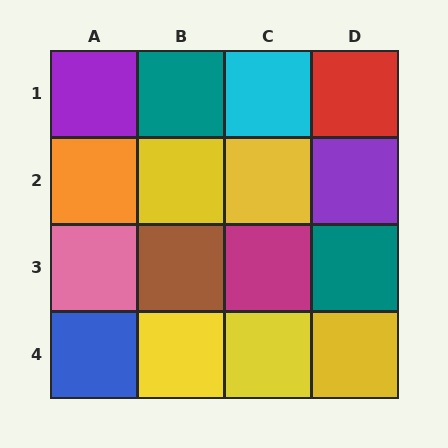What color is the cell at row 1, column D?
Red.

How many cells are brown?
1 cell is brown.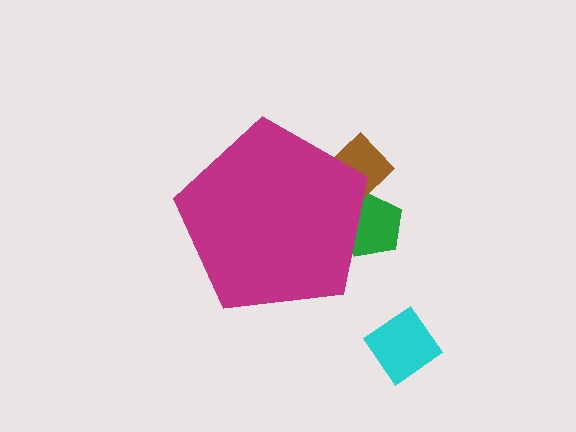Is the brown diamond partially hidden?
Yes, the brown diamond is partially hidden behind the magenta pentagon.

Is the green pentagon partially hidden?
Yes, the green pentagon is partially hidden behind the magenta pentagon.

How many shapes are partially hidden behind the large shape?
2 shapes are partially hidden.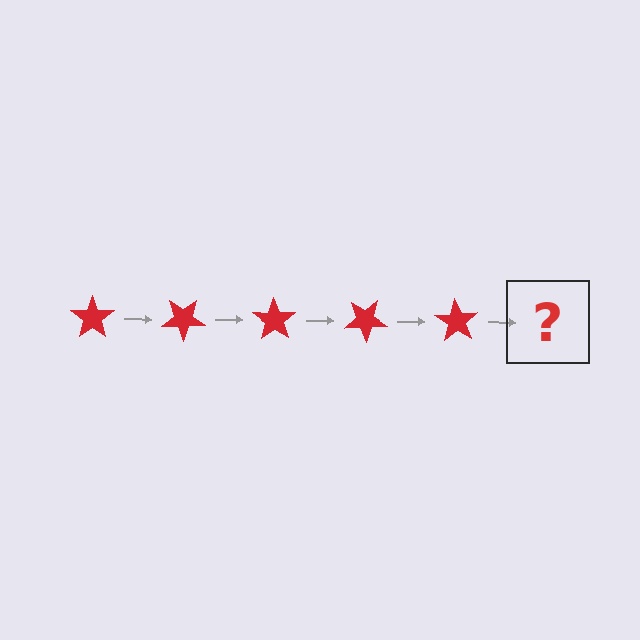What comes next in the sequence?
The next element should be a red star rotated 175 degrees.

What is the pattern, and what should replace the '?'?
The pattern is that the star rotates 35 degrees each step. The '?' should be a red star rotated 175 degrees.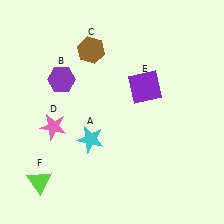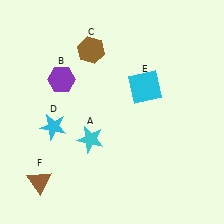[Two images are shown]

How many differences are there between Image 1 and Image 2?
There are 3 differences between the two images.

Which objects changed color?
D changed from pink to cyan. E changed from purple to cyan. F changed from lime to brown.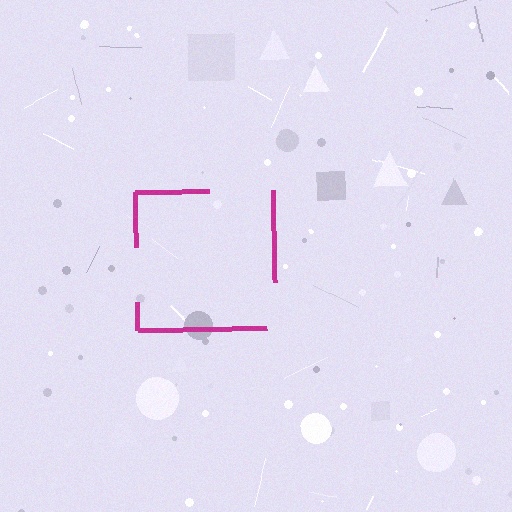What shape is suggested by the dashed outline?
The dashed outline suggests a square.